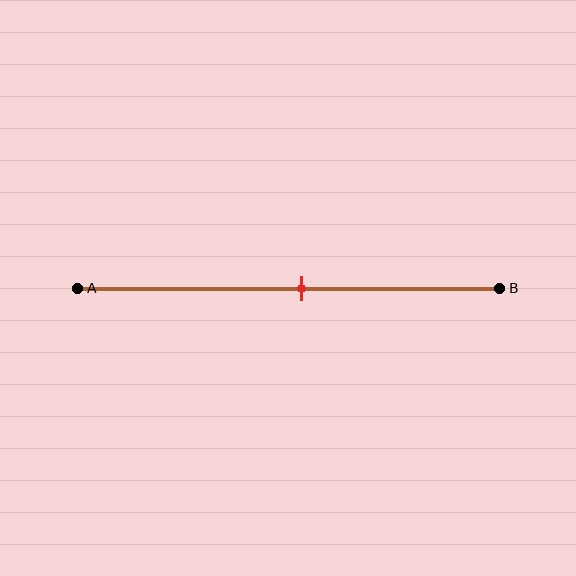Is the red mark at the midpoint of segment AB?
Yes, the mark is approximately at the midpoint.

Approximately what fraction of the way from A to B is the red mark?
The red mark is approximately 55% of the way from A to B.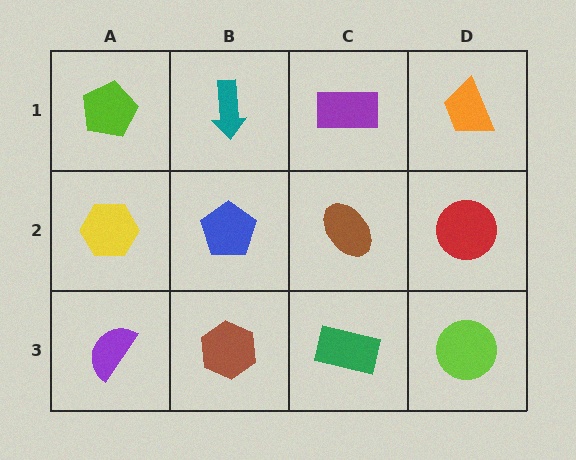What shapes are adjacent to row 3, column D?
A red circle (row 2, column D), a green rectangle (row 3, column C).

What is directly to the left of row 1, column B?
A lime pentagon.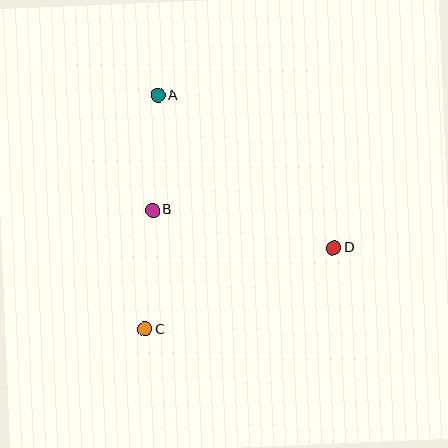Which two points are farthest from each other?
Points A and C are farthest from each other.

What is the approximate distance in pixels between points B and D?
The distance between B and D is approximately 185 pixels.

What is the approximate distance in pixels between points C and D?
The distance between C and D is approximately 206 pixels.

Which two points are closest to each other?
Points A and B are closest to each other.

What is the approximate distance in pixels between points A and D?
The distance between A and D is approximately 233 pixels.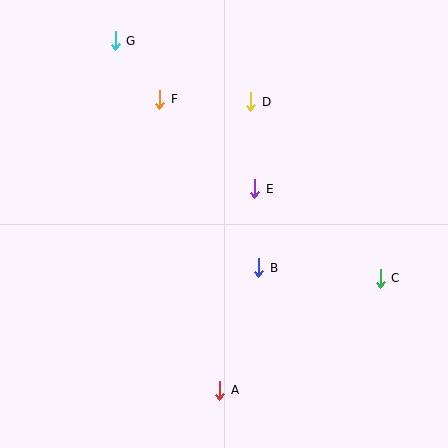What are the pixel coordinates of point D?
Point D is at (250, 102).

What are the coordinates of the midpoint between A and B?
The midpoint between A and B is at (239, 329).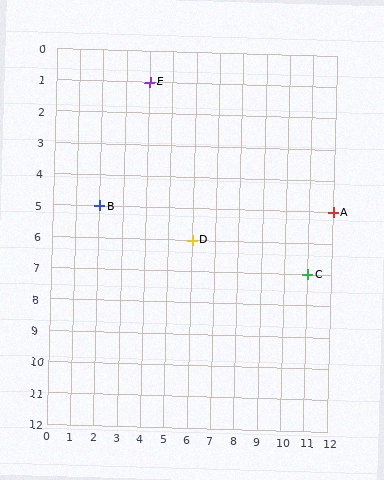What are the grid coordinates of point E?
Point E is at grid coordinates (4, 1).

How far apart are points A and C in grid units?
Points A and C are 1 column and 2 rows apart (about 2.2 grid units diagonally).